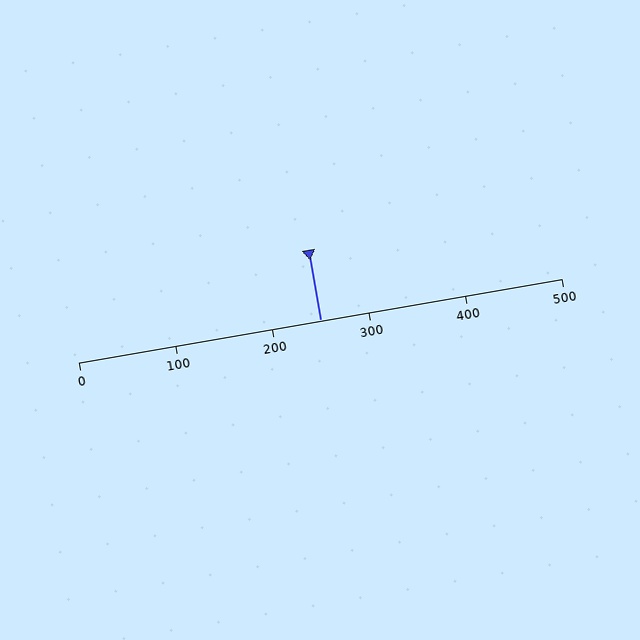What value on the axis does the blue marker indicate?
The marker indicates approximately 250.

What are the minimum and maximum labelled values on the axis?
The axis runs from 0 to 500.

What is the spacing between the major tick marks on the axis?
The major ticks are spaced 100 apart.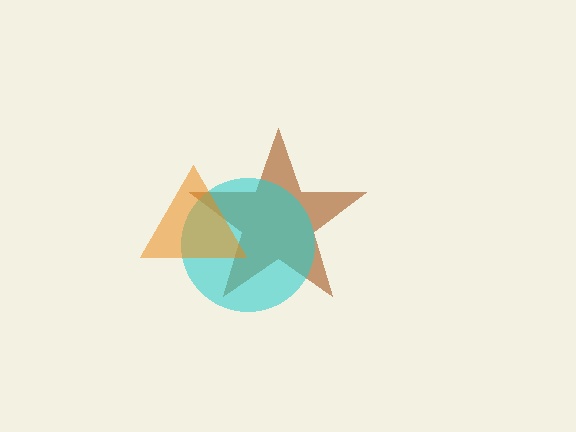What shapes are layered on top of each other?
The layered shapes are: a brown star, a cyan circle, an orange triangle.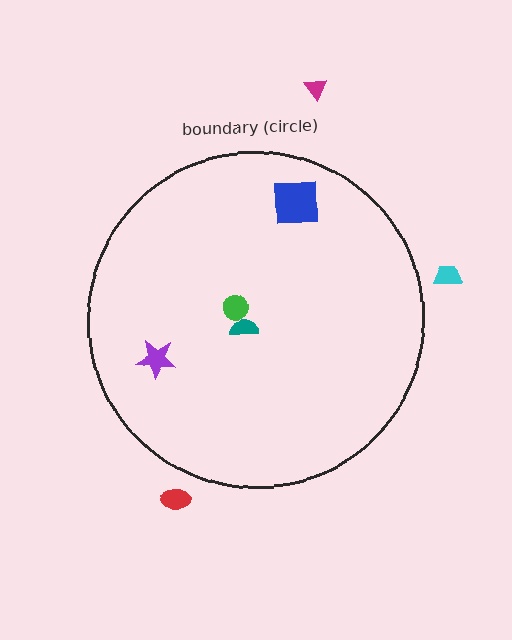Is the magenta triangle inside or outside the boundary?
Outside.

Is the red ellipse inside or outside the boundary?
Outside.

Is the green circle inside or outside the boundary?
Inside.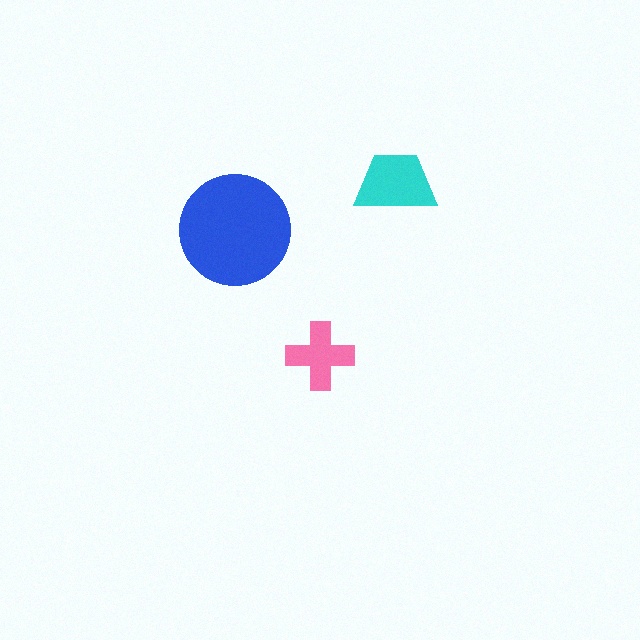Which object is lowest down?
The pink cross is bottommost.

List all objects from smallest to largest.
The pink cross, the cyan trapezoid, the blue circle.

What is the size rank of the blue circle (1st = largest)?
1st.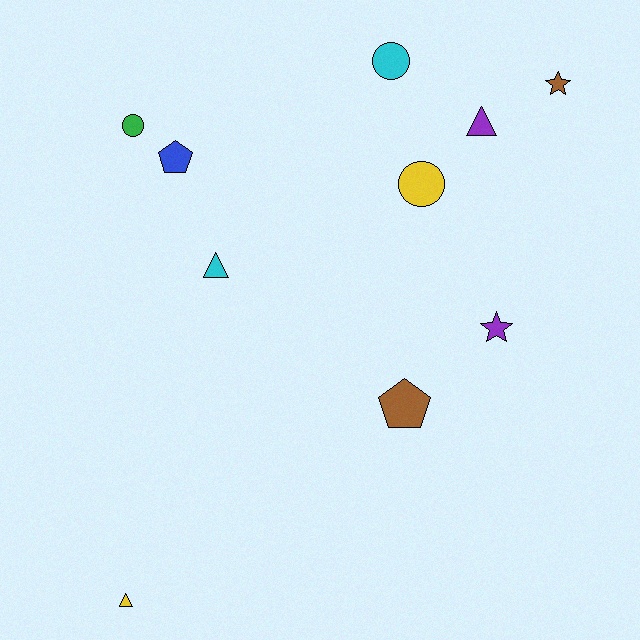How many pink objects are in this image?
There are no pink objects.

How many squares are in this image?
There are no squares.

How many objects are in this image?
There are 10 objects.